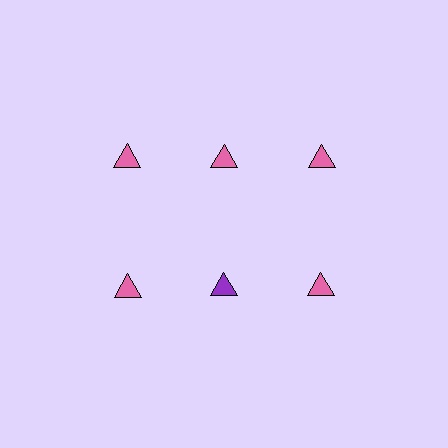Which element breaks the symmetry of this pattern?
The purple triangle in the second row, second from left column breaks the symmetry. All other shapes are pink triangles.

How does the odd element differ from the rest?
It has a different color: purple instead of pink.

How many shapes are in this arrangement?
There are 6 shapes arranged in a grid pattern.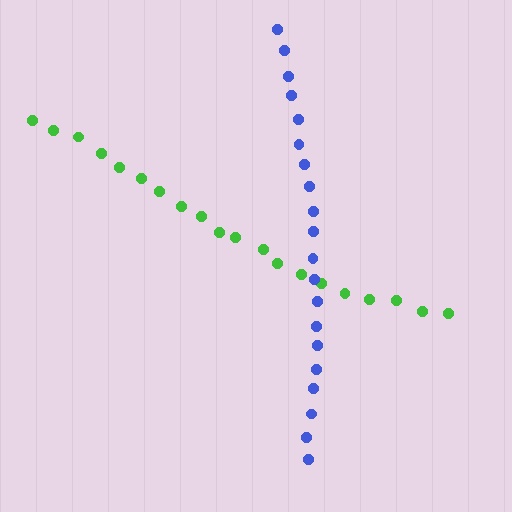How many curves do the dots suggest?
There are 2 distinct paths.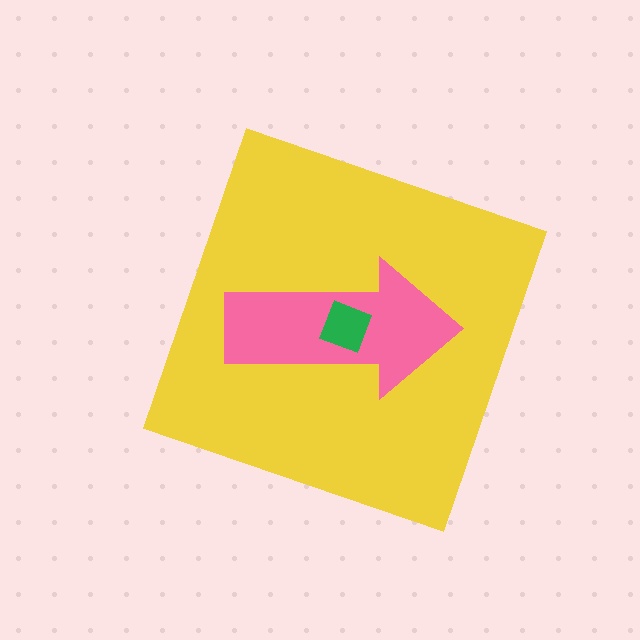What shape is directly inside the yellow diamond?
The pink arrow.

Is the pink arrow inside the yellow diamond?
Yes.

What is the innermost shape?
The green square.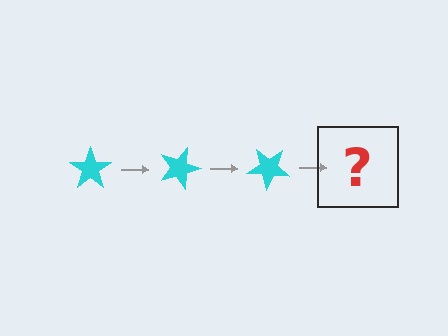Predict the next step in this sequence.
The next step is a cyan star rotated 60 degrees.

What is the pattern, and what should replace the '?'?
The pattern is that the star rotates 20 degrees each step. The '?' should be a cyan star rotated 60 degrees.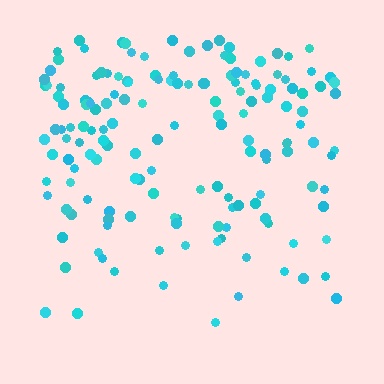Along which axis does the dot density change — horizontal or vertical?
Vertical.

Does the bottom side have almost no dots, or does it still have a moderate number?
Still a moderate number, just noticeably fewer than the top.